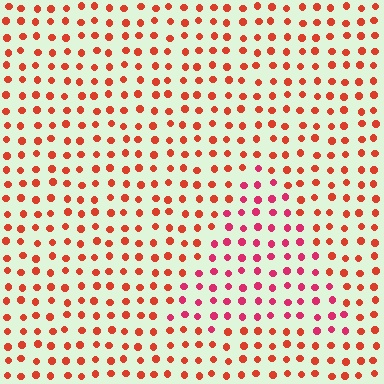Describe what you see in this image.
The image is filled with small red elements in a uniform arrangement. A triangle-shaped region is visible where the elements are tinted to a slightly different hue, forming a subtle color boundary.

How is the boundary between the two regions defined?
The boundary is defined purely by a slight shift in hue (about 29 degrees). Spacing, size, and orientation are identical on both sides.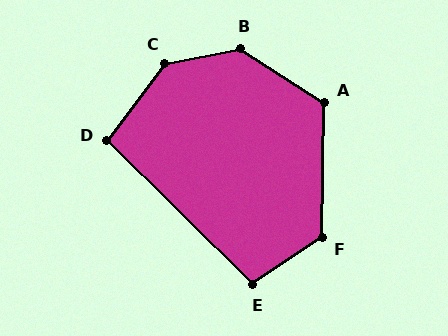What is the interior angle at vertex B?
Approximately 137 degrees (obtuse).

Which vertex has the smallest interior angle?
D, at approximately 98 degrees.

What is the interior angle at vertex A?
Approximately 121 degrees (obtuse).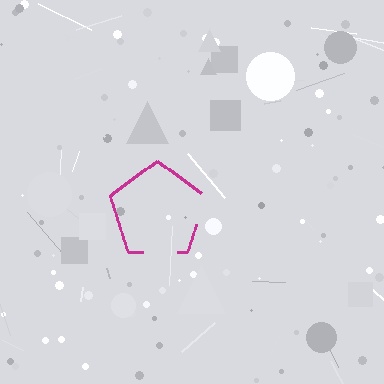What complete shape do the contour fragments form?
The contour fragments form a pentagon.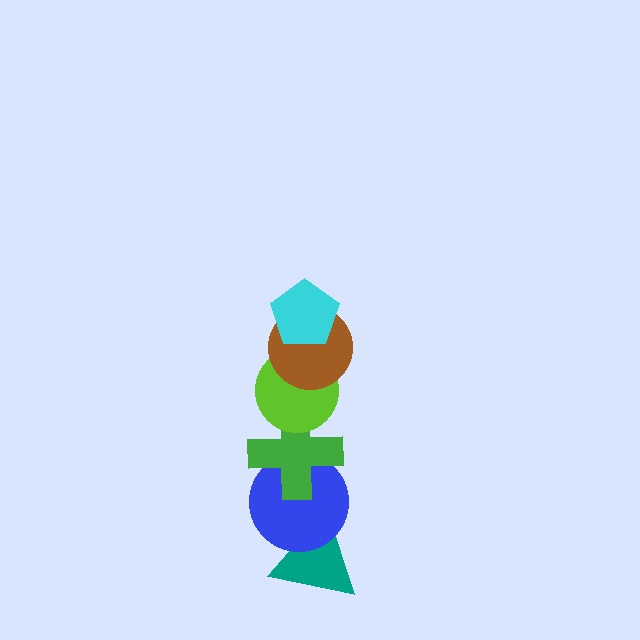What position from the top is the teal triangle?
The teal triangle is 6th from the top.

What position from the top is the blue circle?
The blue circle is 5th from the top.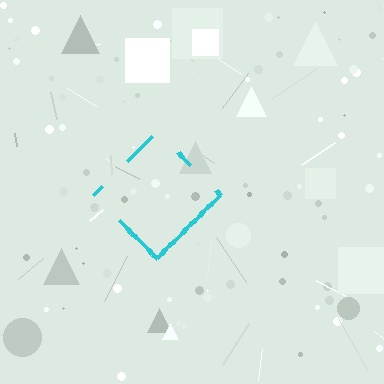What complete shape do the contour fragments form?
The contour fragments form a diamond.